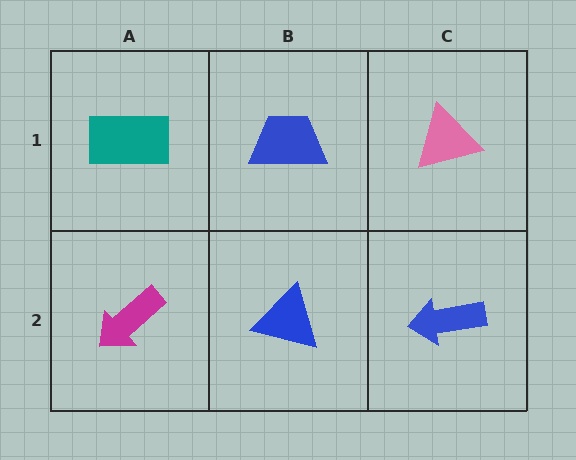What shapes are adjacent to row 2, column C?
A pink triangle (row 1, column C), a blue triangle (row 2, column B).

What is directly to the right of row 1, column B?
A pink triangle.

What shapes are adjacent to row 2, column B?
A blue trapezoid (row 1, column B), a magenta arrow (row 2, column A), a blue arrow (row 2, column C).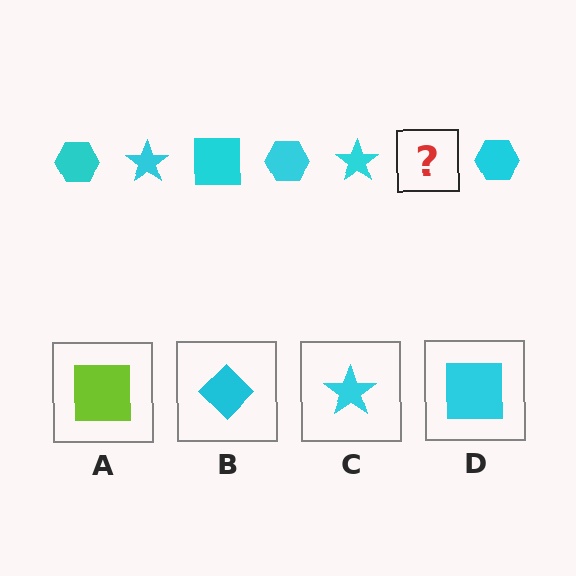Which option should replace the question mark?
Option D.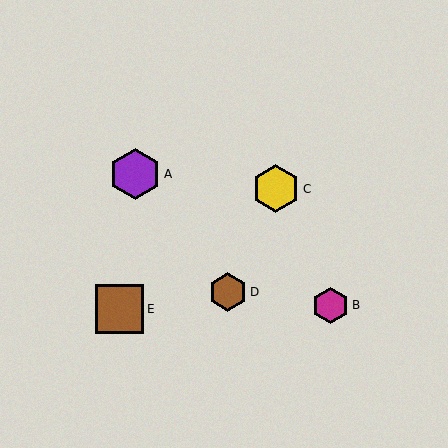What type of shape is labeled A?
Shape A is a purple hexagon.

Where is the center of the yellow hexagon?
The center of the yellow hexagon is at (276, 189).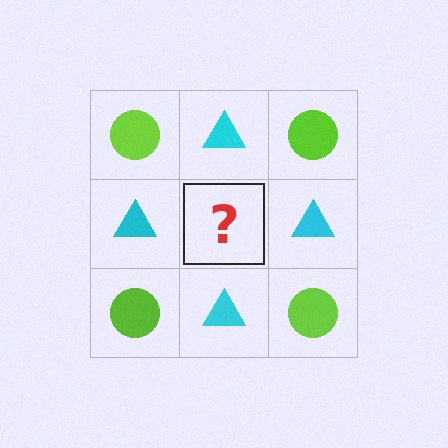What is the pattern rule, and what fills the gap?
The rule is that it alternates lime circle and cyan triangle in a checkerboard pattern. The gap should be filled with a lime circle.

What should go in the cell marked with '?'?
The missing cell should contain a lime circle.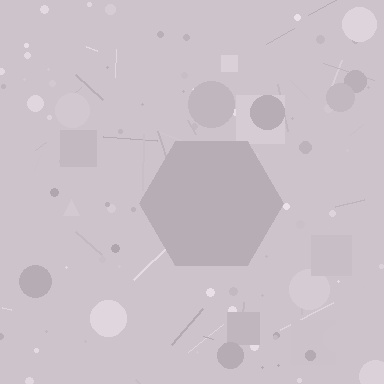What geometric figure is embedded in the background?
A hexagon is embedded in the background.